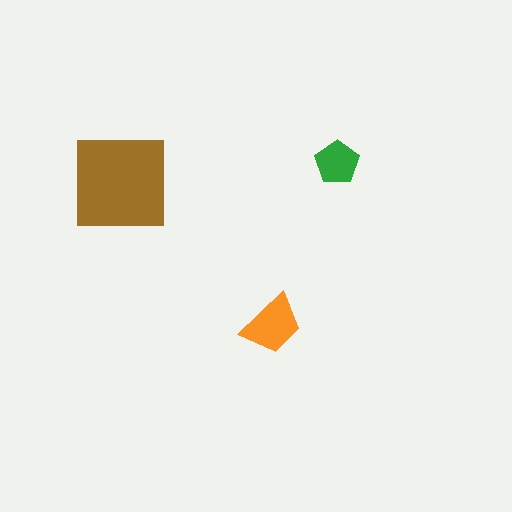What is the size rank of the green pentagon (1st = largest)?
3rd.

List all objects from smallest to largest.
The green pentagon, the orange trapezoid, the brown square.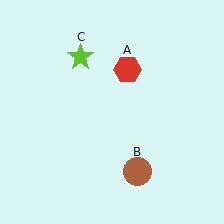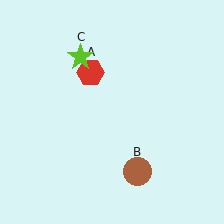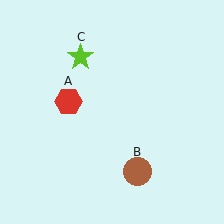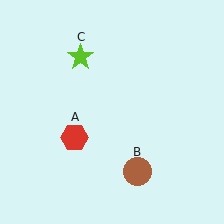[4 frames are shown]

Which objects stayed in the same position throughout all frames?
Brown circle (object B) and lime star (object C) remained stationary.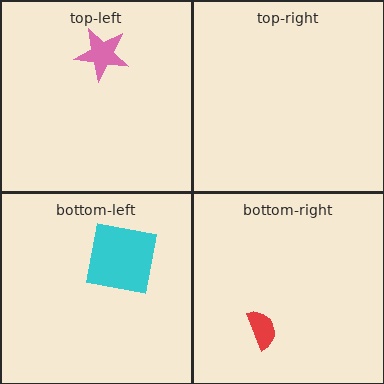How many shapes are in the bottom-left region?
1.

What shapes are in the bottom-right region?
The red semicircle.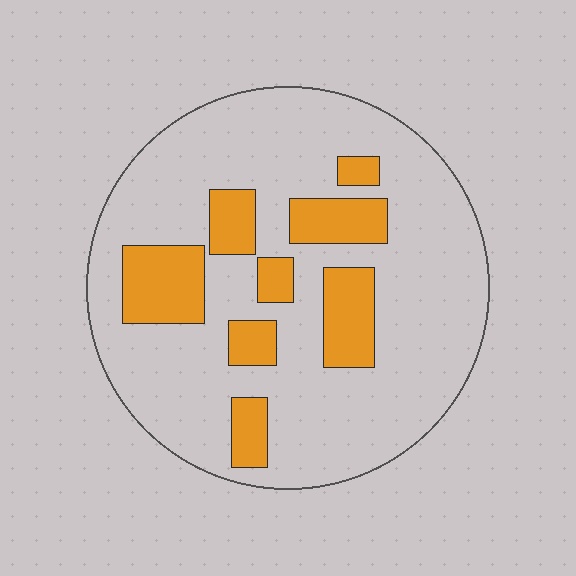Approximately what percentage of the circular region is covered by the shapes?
Approximately 20%.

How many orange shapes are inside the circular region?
8.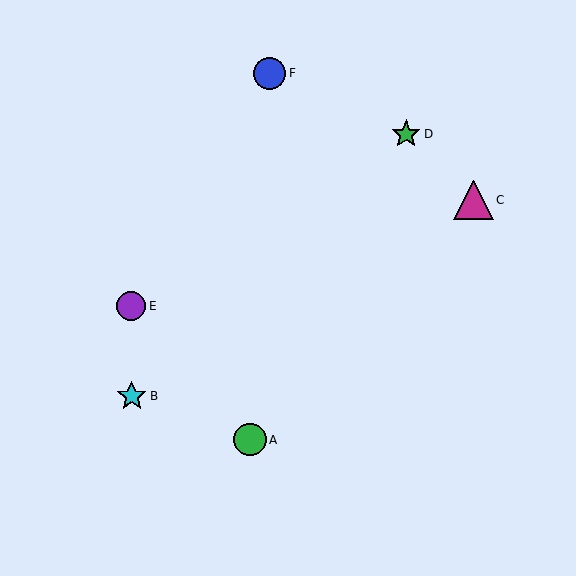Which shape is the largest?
The magenta triangle (labeled C) is the largest.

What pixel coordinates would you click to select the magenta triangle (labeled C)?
Click at (474, 200) to select the magenta triangle C.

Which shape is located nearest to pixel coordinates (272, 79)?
The blue circle (labeled F) at (270, 73) is nearest to that location.